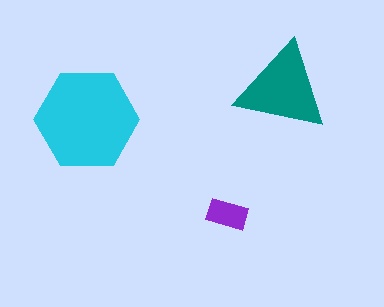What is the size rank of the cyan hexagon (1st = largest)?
1st.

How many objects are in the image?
There are 3 objects in the image.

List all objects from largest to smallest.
The cyan hexagon, the teal triangle, the purple rectangle.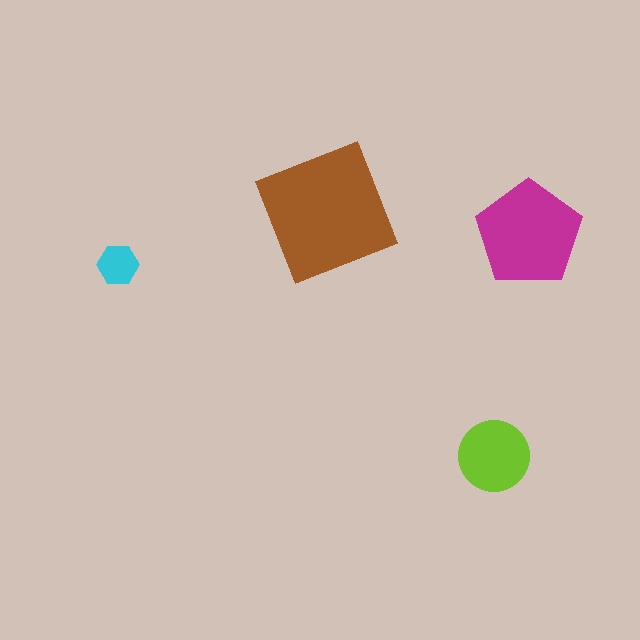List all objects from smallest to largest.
The cyan hexagon, the lime circle, the magenta pentagon, the brown square.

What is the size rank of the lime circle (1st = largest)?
3rd.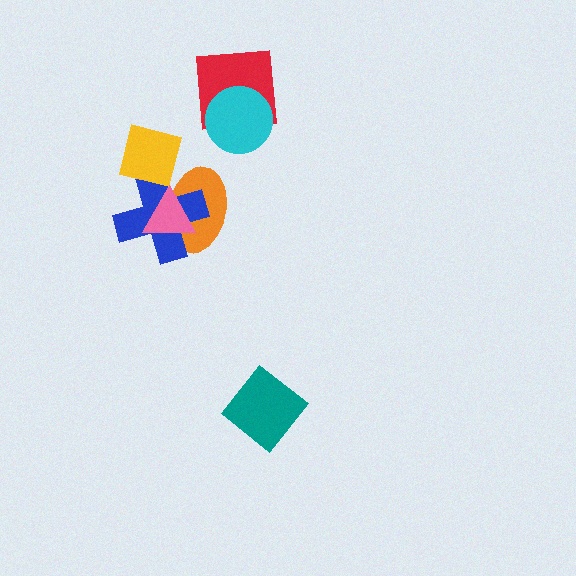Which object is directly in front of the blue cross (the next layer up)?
The pink triangle is directly in front of the blue cross.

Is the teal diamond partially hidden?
No, no other shape covers it.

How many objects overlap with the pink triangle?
2 objects overlap with the pink triangle.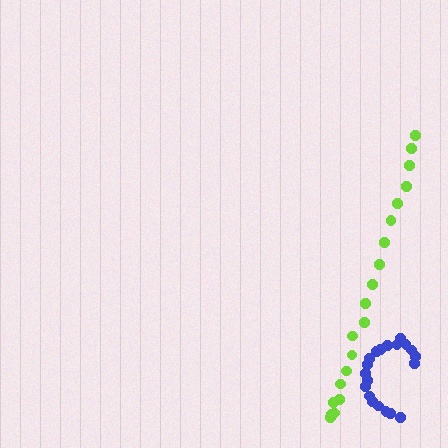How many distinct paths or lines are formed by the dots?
There are 2 distinct paths.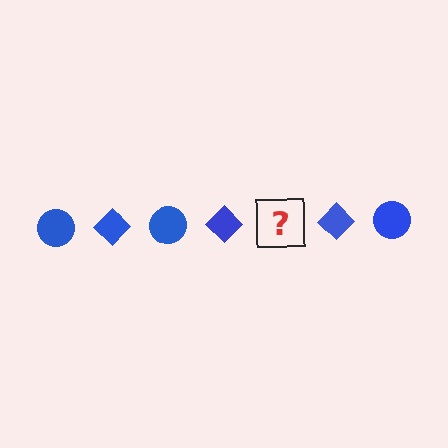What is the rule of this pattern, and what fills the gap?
The rule is that the pattern cycles through circle, diamond shapes in blue. The gap should be filled with a blue circle.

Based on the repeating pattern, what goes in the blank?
The blank should be a blue circle.